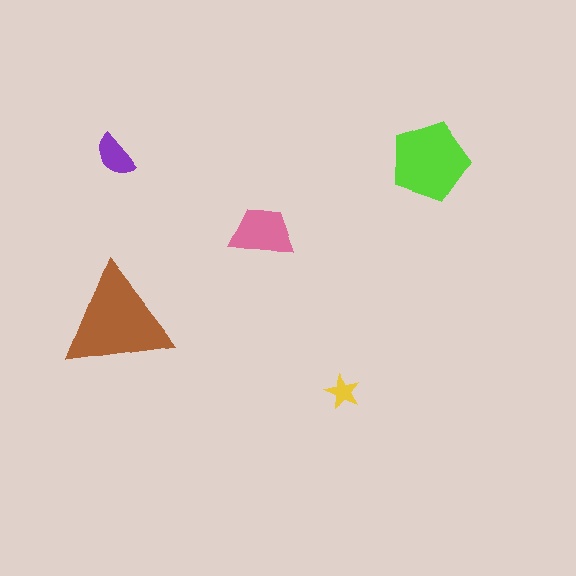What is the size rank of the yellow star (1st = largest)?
5th.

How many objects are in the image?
There are 5 objects in the image.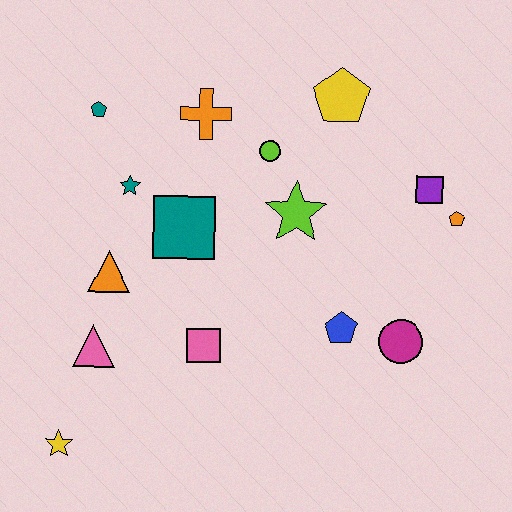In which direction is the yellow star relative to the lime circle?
The yellow star is below the lime circle.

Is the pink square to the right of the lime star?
No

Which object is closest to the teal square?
The teal star is closest to the teal square.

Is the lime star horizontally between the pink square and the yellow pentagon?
Yes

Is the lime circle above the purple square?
Yes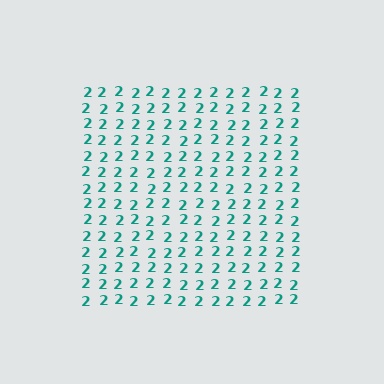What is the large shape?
The large shape is a square.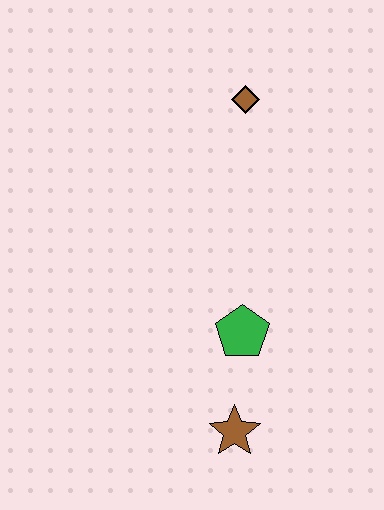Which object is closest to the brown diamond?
The green pentagon is closest to the brown diamond.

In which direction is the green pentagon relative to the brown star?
The green pentagon is above the brown star.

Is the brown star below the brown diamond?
Yes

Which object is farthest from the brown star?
The brown diamond is farthest from the brown star.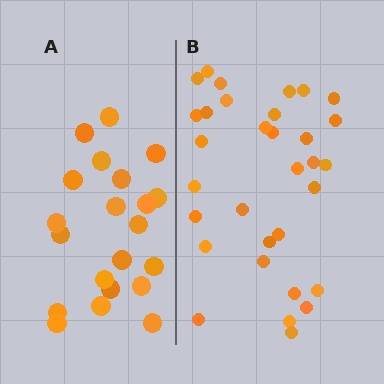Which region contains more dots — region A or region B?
Region B (the right region) has more dots.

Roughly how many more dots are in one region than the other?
Region B has roughly 12 or so more dots than region A.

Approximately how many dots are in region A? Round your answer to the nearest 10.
About 20 dots. (The exact count is 21, which rounds to 20.)